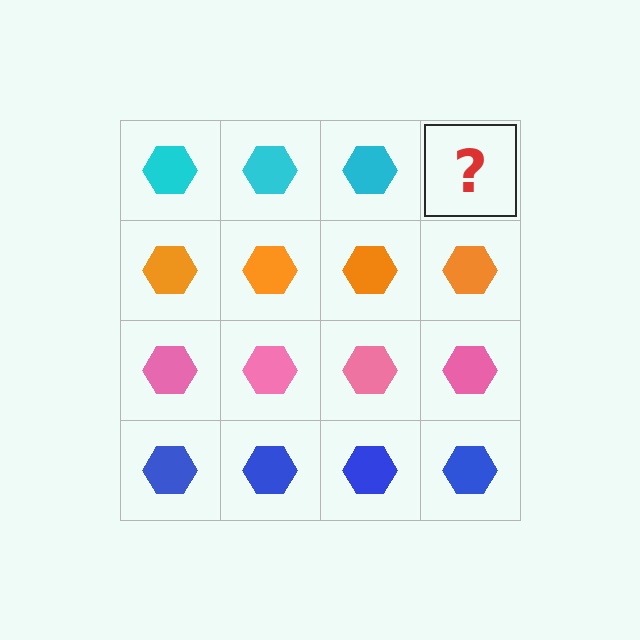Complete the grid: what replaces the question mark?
The question mark should be replaced with a cyan hexagon.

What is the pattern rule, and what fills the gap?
The rule is that each row has a consistent color. The gap should be filled with a cyan hexagon.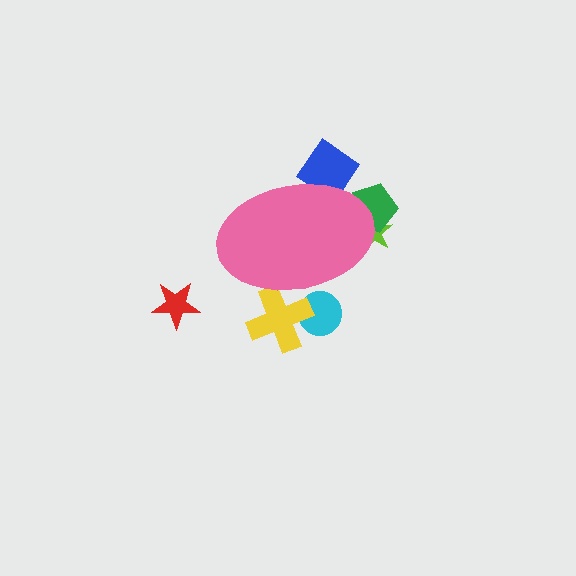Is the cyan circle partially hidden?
Yes, the cyan circle is partially hidden behind the pink ellipse.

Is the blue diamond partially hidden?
Yes, the blue diamond is partially hidden behind the pink ellipse.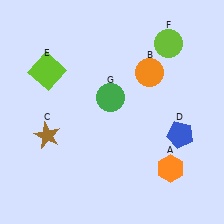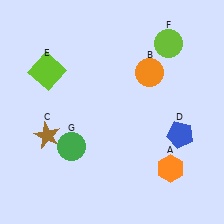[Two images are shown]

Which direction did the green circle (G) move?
The green circle (G) moved down.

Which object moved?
The green circle (G) moved down.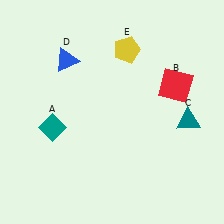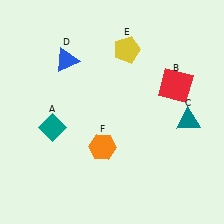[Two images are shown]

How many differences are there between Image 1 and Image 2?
There is 1 difference between the two images.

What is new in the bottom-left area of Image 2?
An orange hexagon (F) was added in the bottom-left area of Image 2.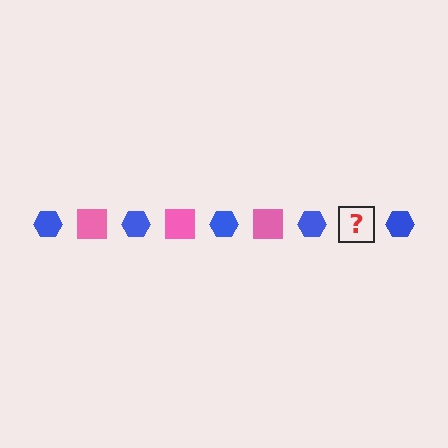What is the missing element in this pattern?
The missing element is a pink square.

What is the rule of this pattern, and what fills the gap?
The rule is that the pattern alternates between blue hexagon and pink square. The gap should be filled with a pink square.